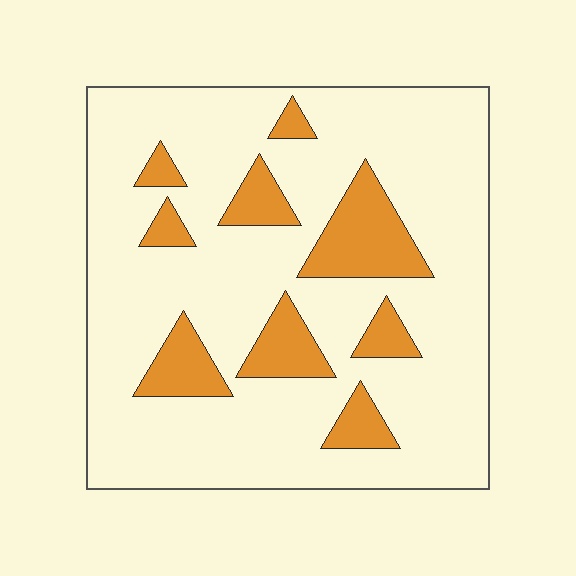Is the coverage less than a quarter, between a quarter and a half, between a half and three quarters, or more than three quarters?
Less than a quarter.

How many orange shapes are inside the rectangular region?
9.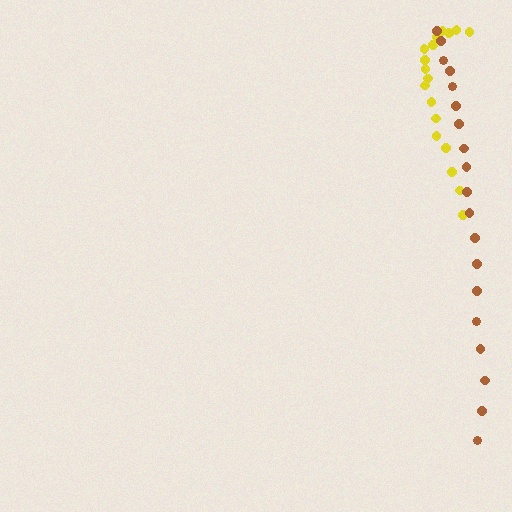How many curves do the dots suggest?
There are 2 distinct paths.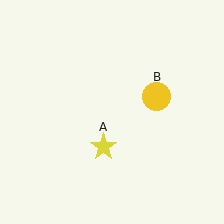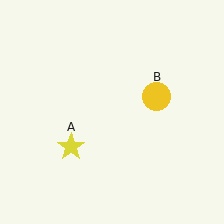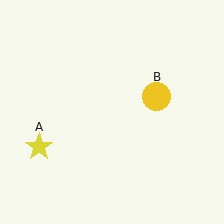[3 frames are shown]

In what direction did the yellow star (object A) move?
The yellow star (object A) moved left.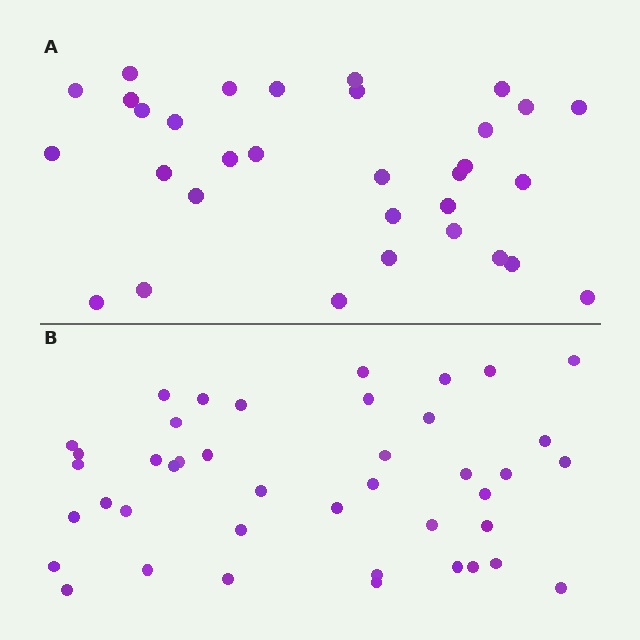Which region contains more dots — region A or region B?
Region B (the bottom region) has more dots.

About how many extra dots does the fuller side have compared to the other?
Region B has roughly 10 or so more dots than region A.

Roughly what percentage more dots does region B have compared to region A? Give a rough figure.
About 30% more.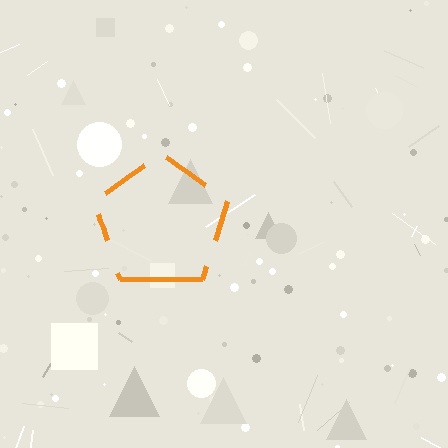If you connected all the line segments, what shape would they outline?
They would outline a pentagon.